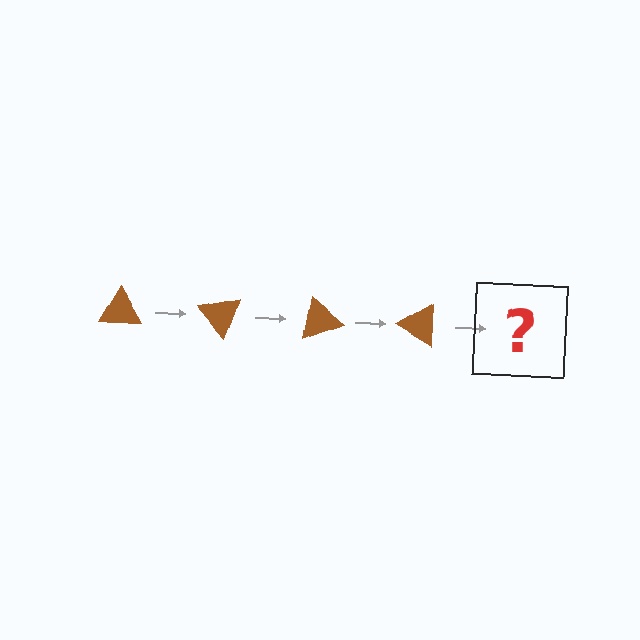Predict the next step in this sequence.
The next step is a brown triangle rotated 200 degrees.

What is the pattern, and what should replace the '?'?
The pattern is that the triangle rotates 50 degrees each step. The '?' should be a brown triangle rotated 200 degrees.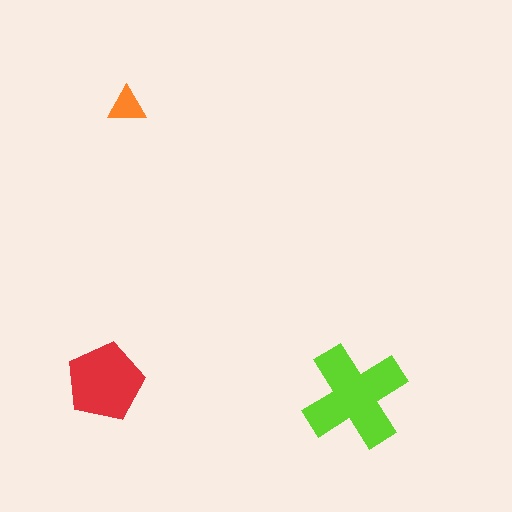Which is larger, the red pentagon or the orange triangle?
The red pentagon.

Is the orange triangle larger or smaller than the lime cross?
Smaller.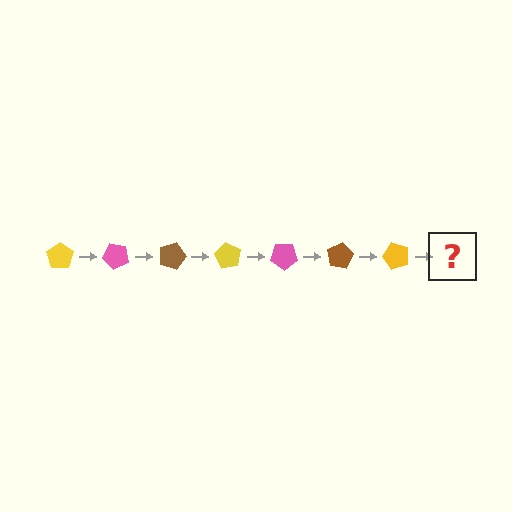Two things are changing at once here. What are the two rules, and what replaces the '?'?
The two rules are that it rotates 45 degrees each step and the color cycles through yellow, pink, and brown. The '?' should be a pink pentagon, rotated 315 degrees from the start.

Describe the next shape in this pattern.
It should be a pink pentagon, rotated 315 degrees from the start.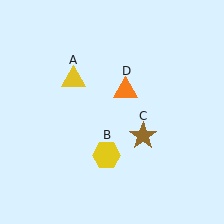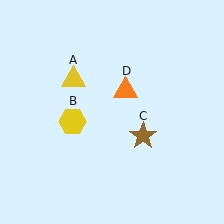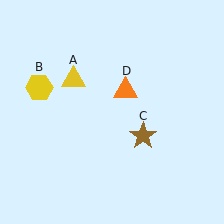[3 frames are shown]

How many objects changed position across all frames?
1 object changed position: yellow hexagon (object B).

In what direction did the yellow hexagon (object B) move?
The yellow hexagon (object B) moved up and to the left.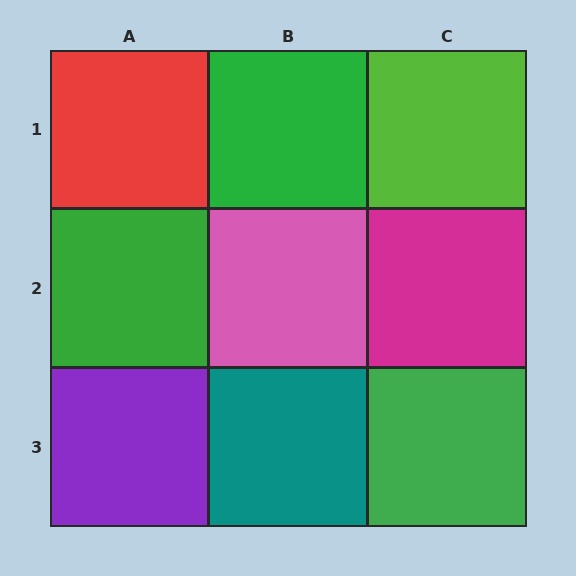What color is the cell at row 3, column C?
Green.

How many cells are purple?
1 cell is purple.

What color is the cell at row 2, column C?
Magenta.